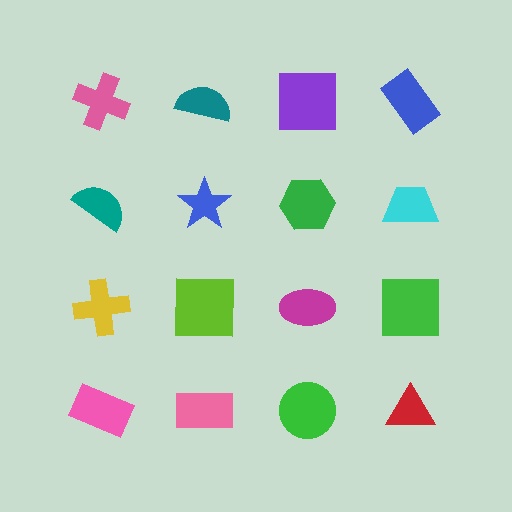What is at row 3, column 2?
A lime square.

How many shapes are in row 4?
4 shapes.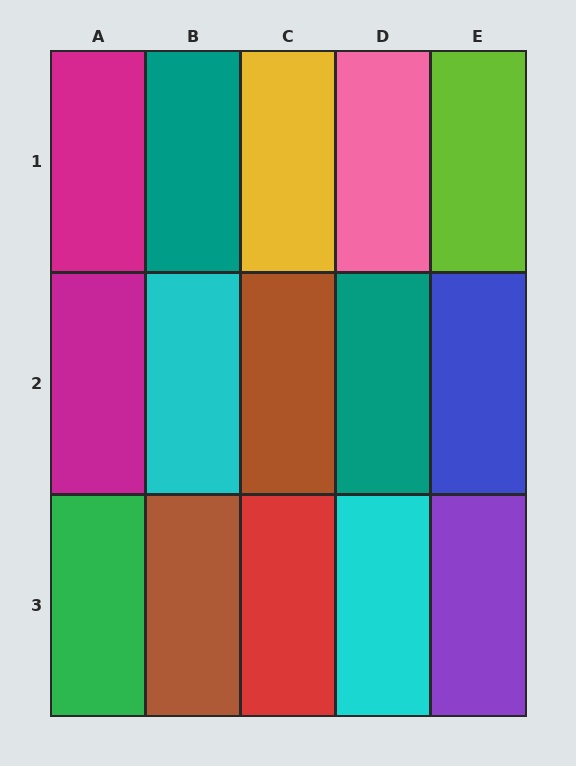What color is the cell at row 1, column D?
Pink.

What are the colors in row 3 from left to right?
Green, brown, red, cyan, purple.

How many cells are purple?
1 cell is purple.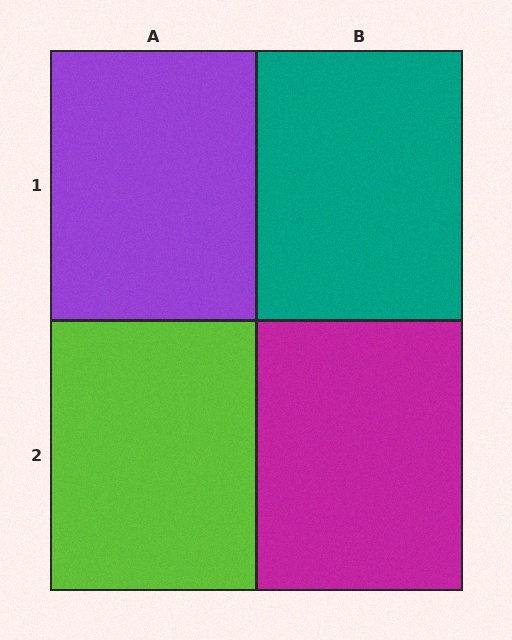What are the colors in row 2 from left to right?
Lime, magenta.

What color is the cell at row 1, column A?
Purple.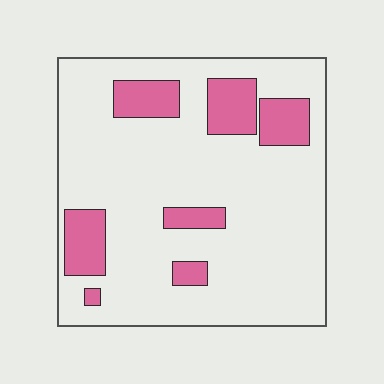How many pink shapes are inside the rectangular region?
7.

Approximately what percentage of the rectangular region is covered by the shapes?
Approximately 20%.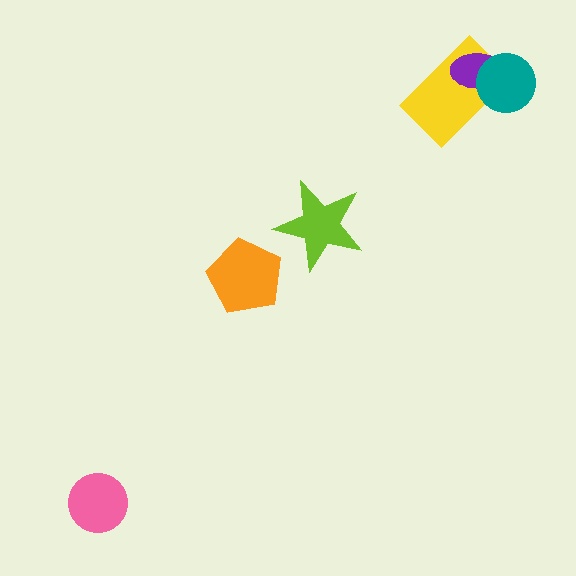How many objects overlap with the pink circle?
0 objects overlap with the pink circle.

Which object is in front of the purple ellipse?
The teal circle is in front of the purple ellipse.